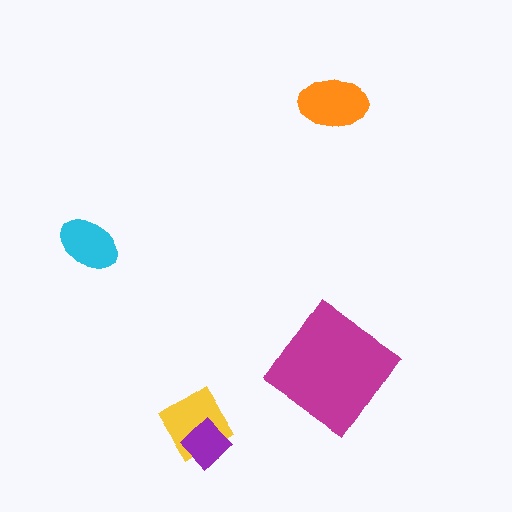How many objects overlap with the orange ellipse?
0 objects overlap with the orange ellipse.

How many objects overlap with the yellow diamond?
1 object overlaps with the yellow diamond.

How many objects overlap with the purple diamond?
1 object overlaps with the purple diamond.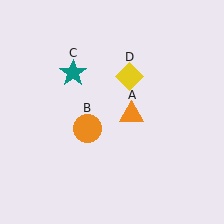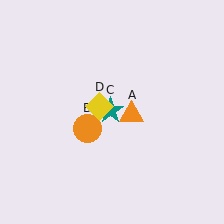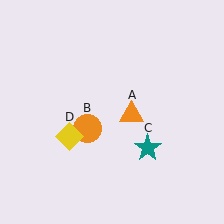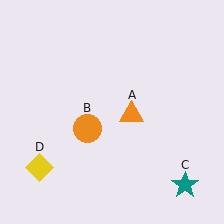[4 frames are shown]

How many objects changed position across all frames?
2 objects changed position: teal star (object C), yellow diamond (object D).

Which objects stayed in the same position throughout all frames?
Orange triangle (object A) and orange circle (object B) remained stationary.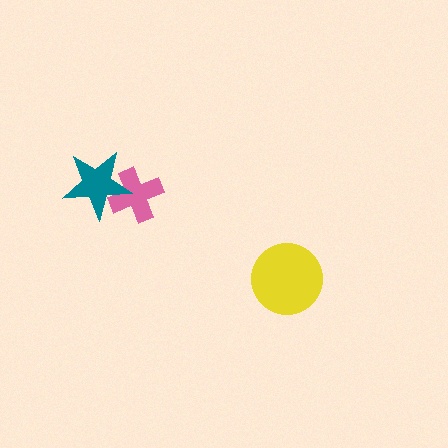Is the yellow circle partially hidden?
No, no other shape covers it.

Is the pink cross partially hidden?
Yes, it is partially covered by another shape.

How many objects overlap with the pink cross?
1 object overlaps with the pink cross.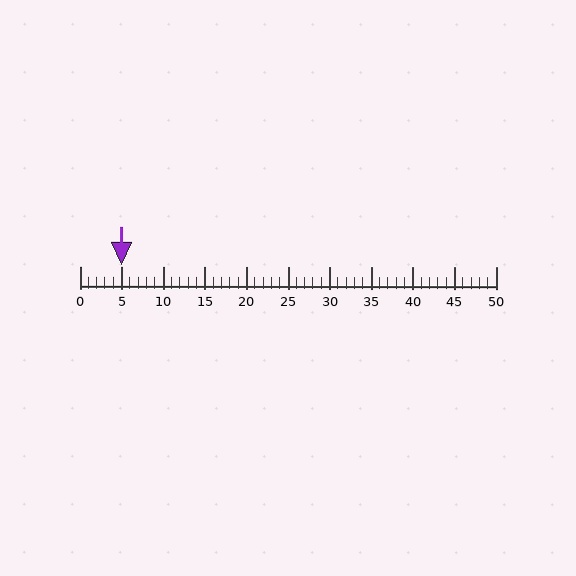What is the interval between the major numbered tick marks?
The major tick marks are spaced 5 units apart.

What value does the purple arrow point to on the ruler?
The purple arrow points to approximately 5.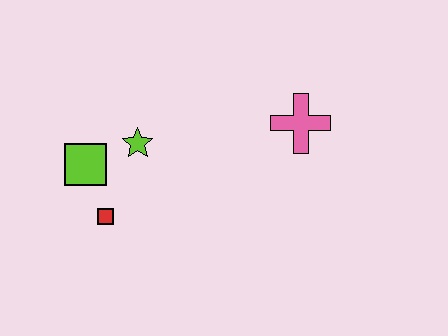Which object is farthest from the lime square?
The pink cross is farthest from the lime square.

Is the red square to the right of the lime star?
No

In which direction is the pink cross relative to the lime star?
The pink cross is to the right of the lime star.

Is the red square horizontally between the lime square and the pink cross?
Yes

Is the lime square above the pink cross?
No